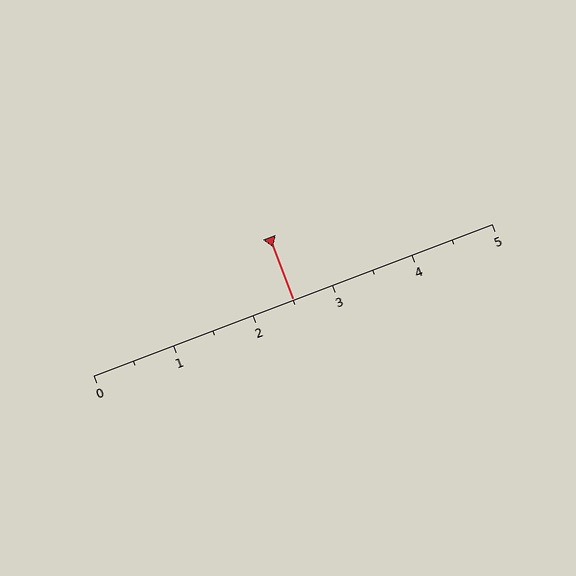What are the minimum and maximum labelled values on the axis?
The axis runs from 0 to 5.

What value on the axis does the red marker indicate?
The marker indicates approximately 2.5.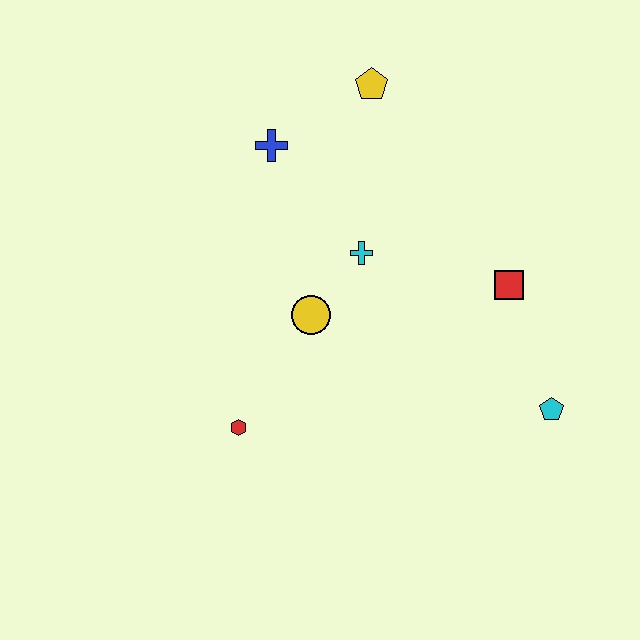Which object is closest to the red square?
The cyan pentagon is closest to the red square.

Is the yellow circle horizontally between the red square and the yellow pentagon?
No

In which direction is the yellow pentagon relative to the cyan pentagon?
The yellow pentagon is above the cyan pentagon.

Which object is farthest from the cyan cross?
The cyan pentagon is farthest from the cyan cross.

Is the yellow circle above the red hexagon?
Yes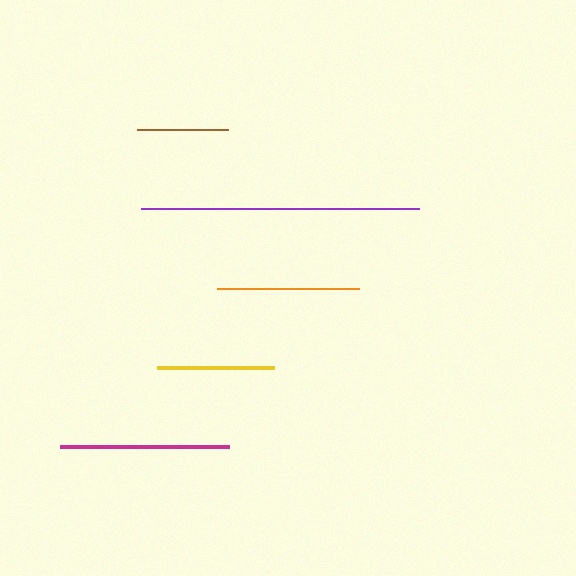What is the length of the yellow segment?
The yellow segment is approximately 117 pixels long.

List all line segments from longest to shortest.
From longest to shortest: purple, magenta, orange, yellow, brown.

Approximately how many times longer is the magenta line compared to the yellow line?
The magenta line is approximately 1.4 times the length of the yellow line.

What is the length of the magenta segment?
The magenta segment is approximately 170 pixels long.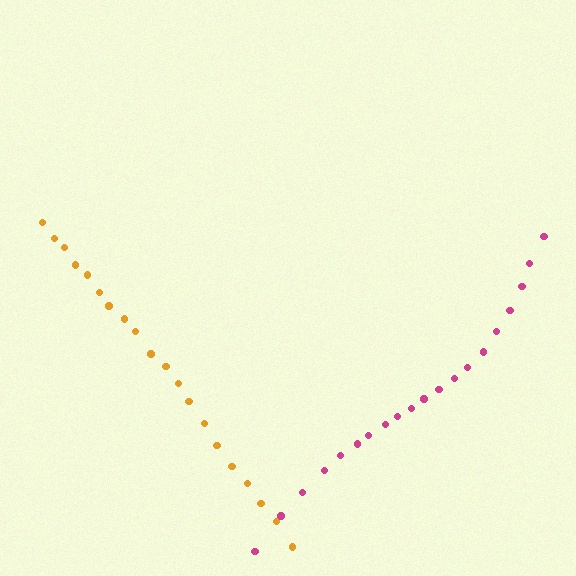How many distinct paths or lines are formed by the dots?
There are 2 distinct paths.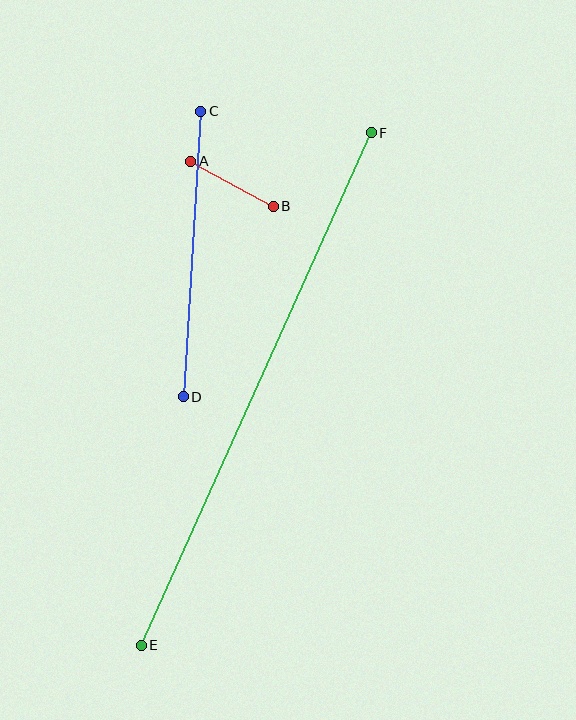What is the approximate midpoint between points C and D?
The midpoint is at approximately (192, 254) pixels.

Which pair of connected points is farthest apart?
Points E and F are farthest apart.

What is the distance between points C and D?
The distance is approximately 286 pixels.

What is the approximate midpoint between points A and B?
The midpoint is at approximately (232, 184) pixels.